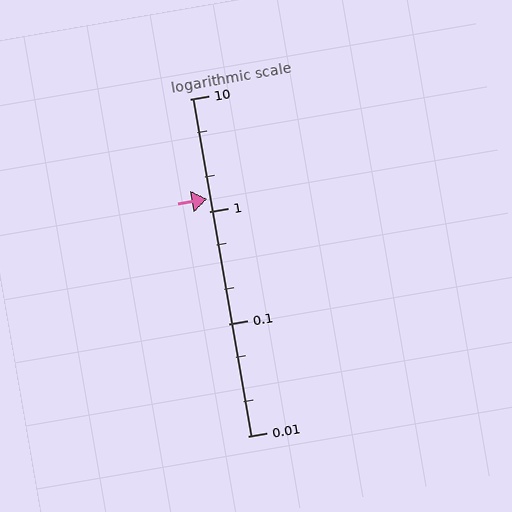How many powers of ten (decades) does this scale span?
The scale spans 3 decades, from 0.01 to 10.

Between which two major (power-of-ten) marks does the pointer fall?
The pointer is between 1 and 10.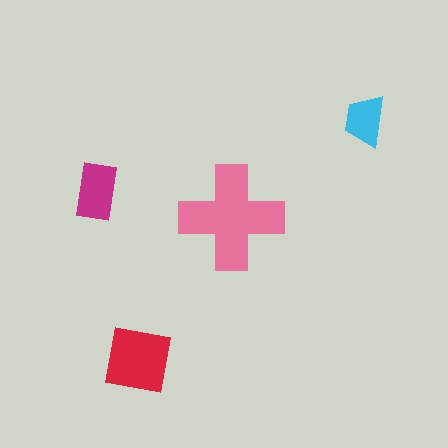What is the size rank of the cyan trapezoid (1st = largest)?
4th.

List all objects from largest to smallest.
The pink cross, the red square, the magenta rectangle, the cyan trapezoid.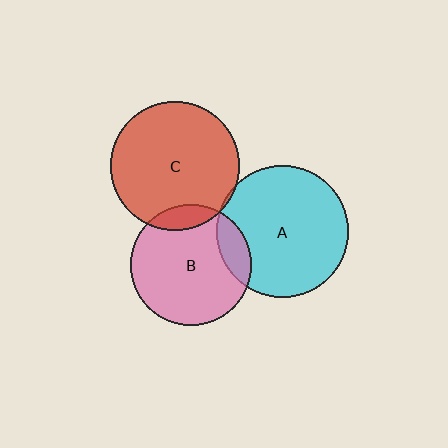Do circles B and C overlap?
Yes.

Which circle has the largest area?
Circle A (cyan).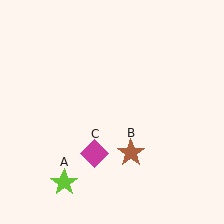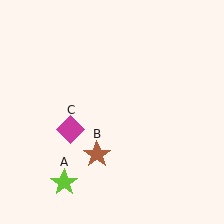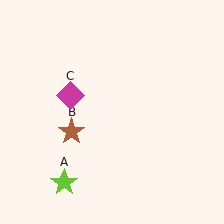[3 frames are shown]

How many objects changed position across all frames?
2 objects changed position: brown star (object B), magenta diamond (object C).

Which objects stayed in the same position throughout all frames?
Lime star (object A) remained stationary.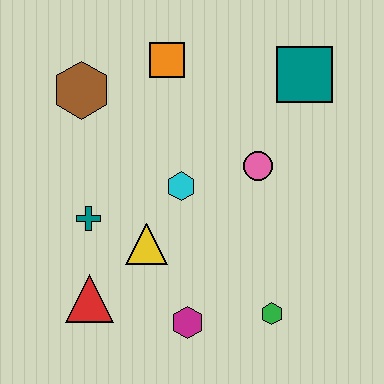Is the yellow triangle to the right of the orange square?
No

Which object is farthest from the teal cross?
The teal square is farthest from the teal cross.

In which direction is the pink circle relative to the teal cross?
The pink circle is to the right of the teal cross.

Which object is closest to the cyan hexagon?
The yellow triangle is closest to the cyan hexagon.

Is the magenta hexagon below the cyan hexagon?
Yes